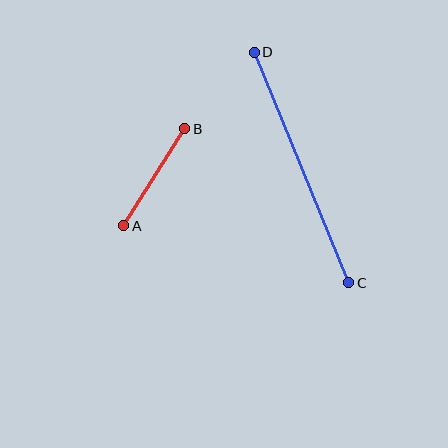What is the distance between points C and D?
The distance is approximately 249 pixels.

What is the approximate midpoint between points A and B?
The midpoint is at approximately (154, 177) pixels.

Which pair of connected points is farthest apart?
Points C and D are farthest apart.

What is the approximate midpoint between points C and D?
The midpoint is at approximately (302, 168) pixels.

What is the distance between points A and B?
The distance is approximately 114 pixels.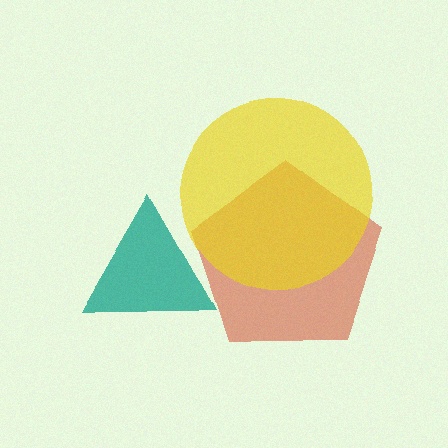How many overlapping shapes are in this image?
There are 3 overlapping shapes in the image.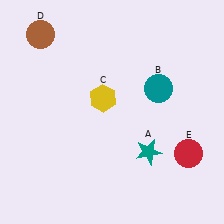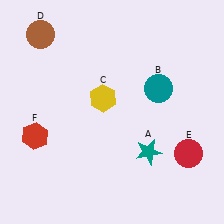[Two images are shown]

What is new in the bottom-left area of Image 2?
A red hexagon (F) was added in the bottom-left area of Image 2.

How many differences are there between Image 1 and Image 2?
There is 1 difference between the two images.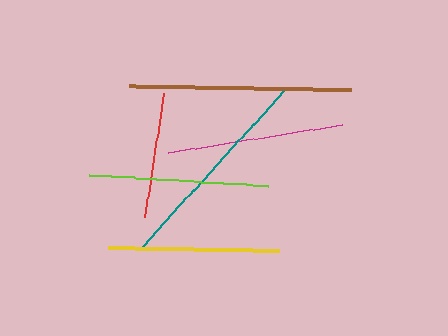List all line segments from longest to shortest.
From longest to shortest: brown, teal, lime, magenta, yellow, red.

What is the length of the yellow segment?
The yellow segment is approximately 171 pixels long.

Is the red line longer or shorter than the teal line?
The teal line is longer than the red line.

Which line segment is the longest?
The brown line is the longest at approximately 222 pixels.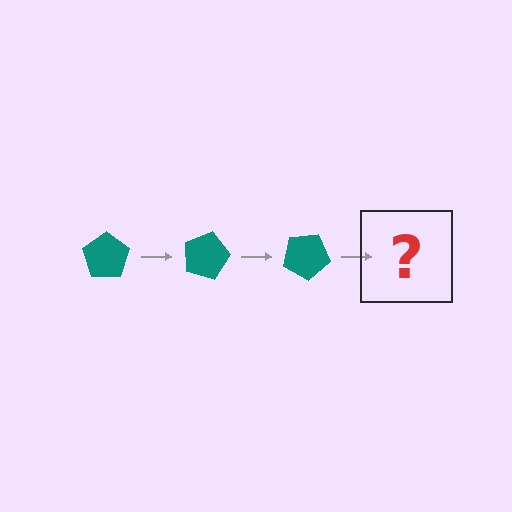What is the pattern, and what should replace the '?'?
The pattern is that the pentagon rotates 15 degrees each step. The '?' should be a teal pentagon rotated 45 degrees.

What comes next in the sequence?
The next element should be a teal pentagon rotated 45 degrees.